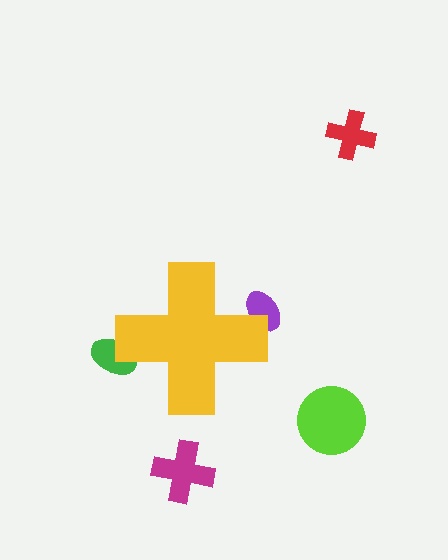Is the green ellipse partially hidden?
Yes, the green ellipse is partially hidden behind the yellow cross.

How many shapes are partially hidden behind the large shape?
2 shapes are partially hidden.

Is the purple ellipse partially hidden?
Yes, the purple ellipse is partially hidden behind the yellow cross.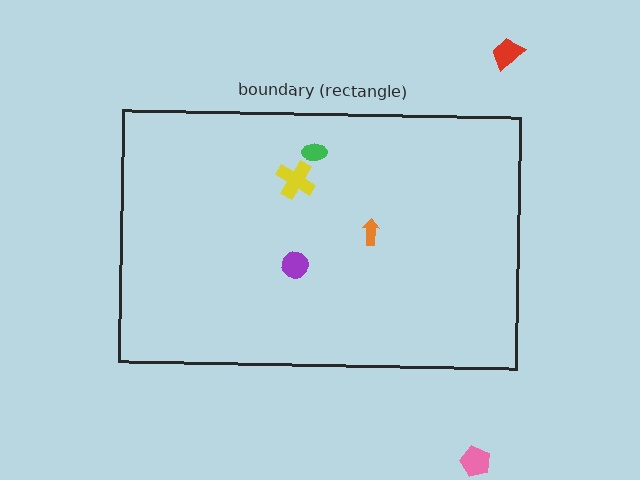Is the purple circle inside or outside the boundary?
Inside.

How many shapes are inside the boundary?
4 inside, 2 outside.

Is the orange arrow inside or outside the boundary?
Inside.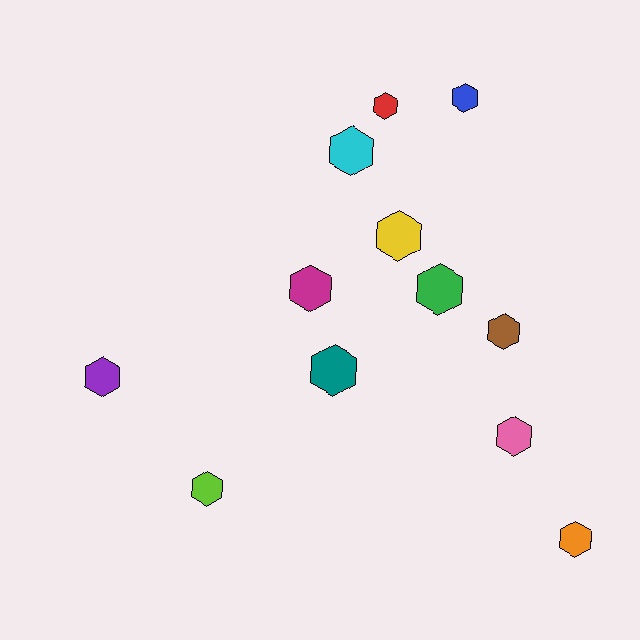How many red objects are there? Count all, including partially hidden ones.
There is 1 red object.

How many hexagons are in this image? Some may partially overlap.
There are 12 hexagons.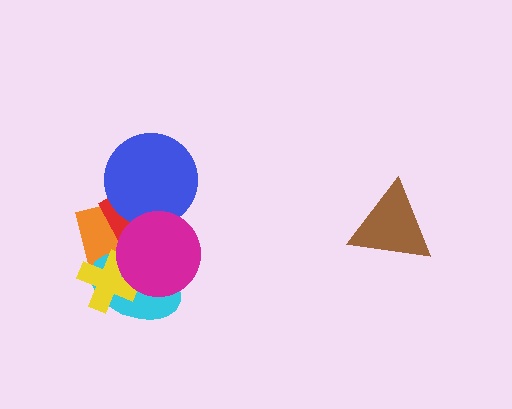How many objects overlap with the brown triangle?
0 objects overlap with the brown triangle.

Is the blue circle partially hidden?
Yes, it is partially covered by another shape.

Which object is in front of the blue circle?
The magenta circle is in front of the blue circle.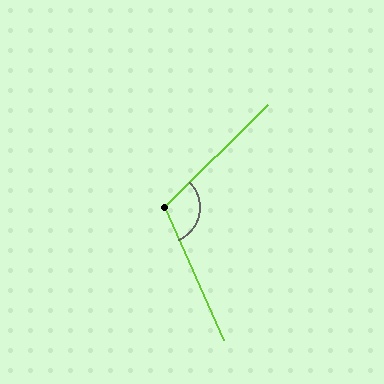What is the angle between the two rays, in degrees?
Approximately 111 degrees.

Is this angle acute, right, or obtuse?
It is obtuse.